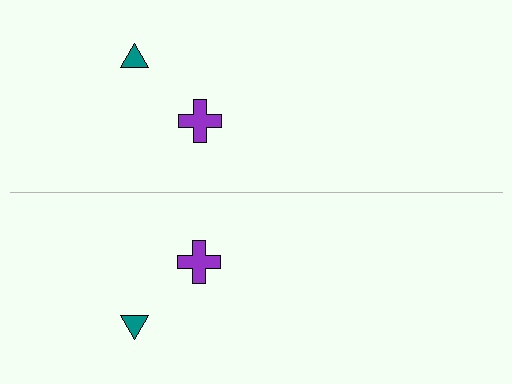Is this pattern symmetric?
Yes, this pattern has bilateral (reflection) symmetry.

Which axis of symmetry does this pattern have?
The pattern has a horizontal axis of symmetry running through the center of the image.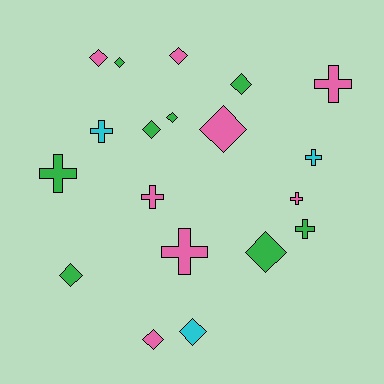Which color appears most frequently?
Pink, with 8 objects.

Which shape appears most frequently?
Diamond, with 11 objects.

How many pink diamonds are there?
There are 4 pink diamonds.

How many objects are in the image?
There are 19 objects.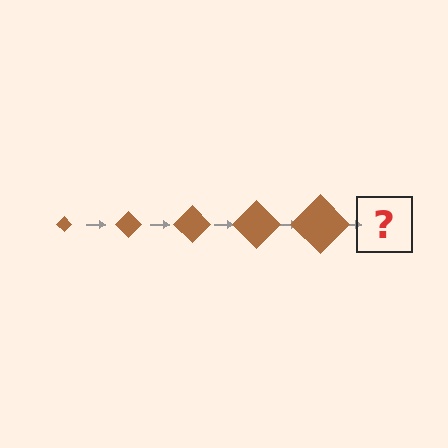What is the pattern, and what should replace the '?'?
The pattern is that the diamond gets progressively larger each step. The '?' should be a brown diamond, larger than the previous one.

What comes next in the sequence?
The next element should be a brown diamond, larger than the previous one.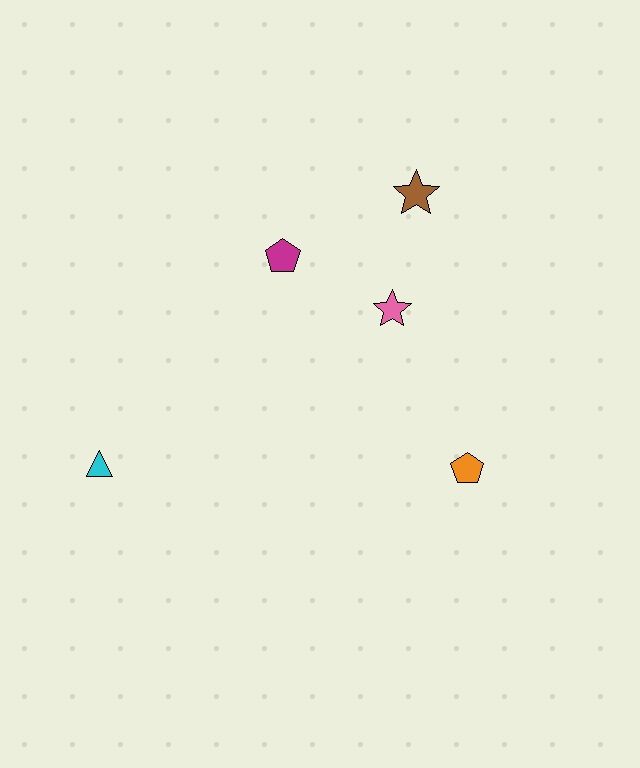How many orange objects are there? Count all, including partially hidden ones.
There is 1 orange object.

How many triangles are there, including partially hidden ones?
There is 1 triangle.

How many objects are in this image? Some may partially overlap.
There are 5 objects.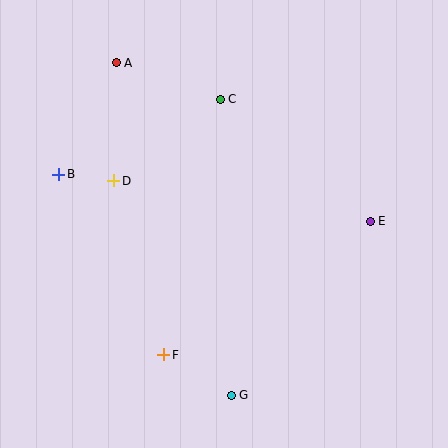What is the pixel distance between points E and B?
The distance between E and B is 315 pixels.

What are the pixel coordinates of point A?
Point A is at (116, 63).